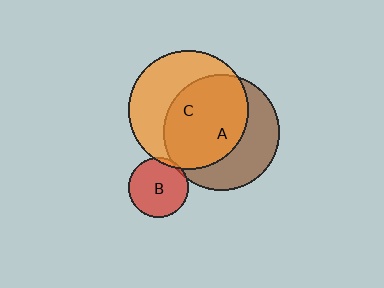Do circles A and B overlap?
Yes.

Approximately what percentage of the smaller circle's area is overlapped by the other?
Approximately 5%.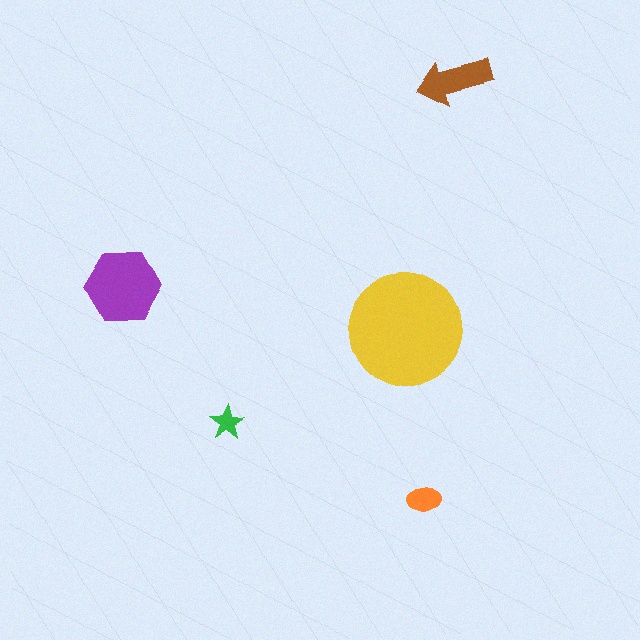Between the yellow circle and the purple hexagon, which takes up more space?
The yellow circle.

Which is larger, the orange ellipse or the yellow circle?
The yellow circle.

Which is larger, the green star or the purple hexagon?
The purple hexagon.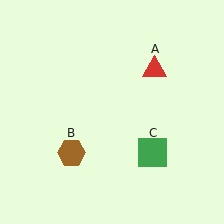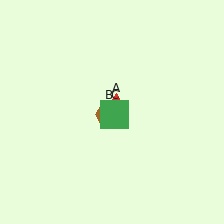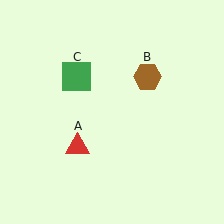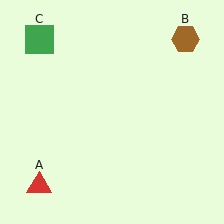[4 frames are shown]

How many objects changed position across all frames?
3 objects changed position: red triangle (object A), brown hexagon (object B), green square (object C).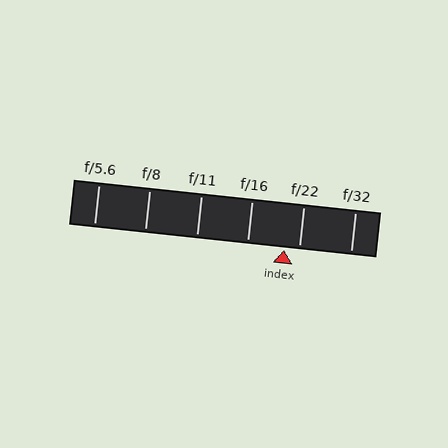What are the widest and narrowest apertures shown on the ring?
The widest aperture shown is f/5.6 and the narrowest is f/32.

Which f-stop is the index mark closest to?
The index mark is closest to f/22.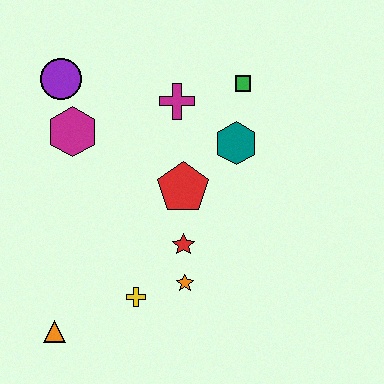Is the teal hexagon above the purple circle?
No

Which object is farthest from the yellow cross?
The green square is farthest from the yellow cross.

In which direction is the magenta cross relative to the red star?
The magenta cross is above the red star.